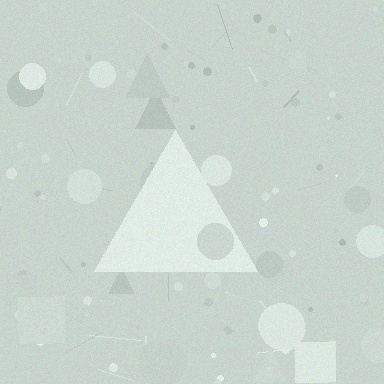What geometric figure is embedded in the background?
A triangle is embedded in the background.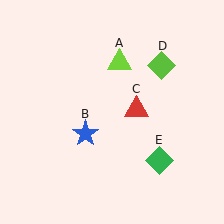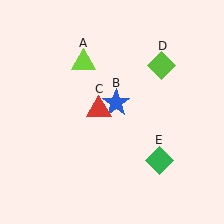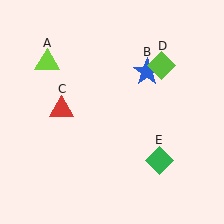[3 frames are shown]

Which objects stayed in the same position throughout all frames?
Lime diamond (object D) and green diamond (object E) remained stationary.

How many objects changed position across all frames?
3 objects changed position: lime triangle (object A), blue star (object B), red triangle (object C).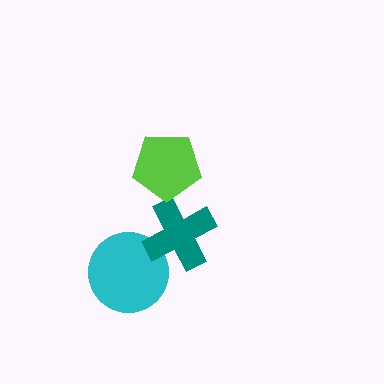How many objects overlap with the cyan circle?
1 object overlaps with the cyan circle.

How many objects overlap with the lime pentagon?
0 objects overlap with the lime pentagon.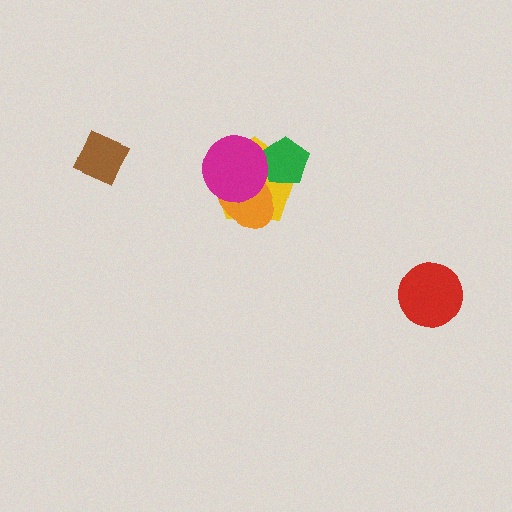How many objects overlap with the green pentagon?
3 objects overlap with the green pentagon.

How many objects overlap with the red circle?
0 objects overlap with the red circle.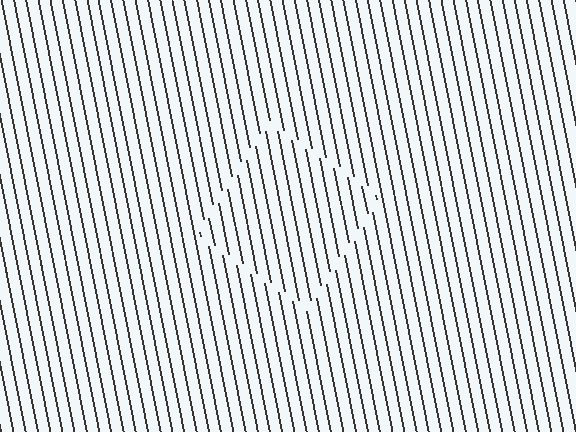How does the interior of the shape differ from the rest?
The interior of the shape contains the same grating, shifted by half a period — the contour is defined by the phase discontinuity where line-ends from the inner and outer gratings abut.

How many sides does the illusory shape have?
4 sides — the line-ends trace a square.